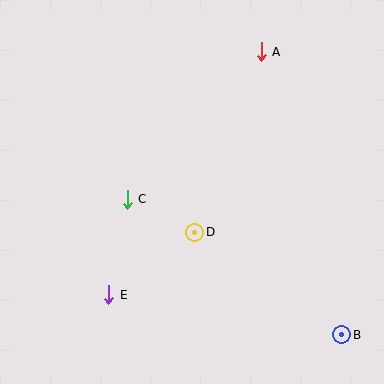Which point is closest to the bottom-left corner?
Point E is closest to the bottom-left corner.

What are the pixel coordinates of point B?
Point B is at (342, 335).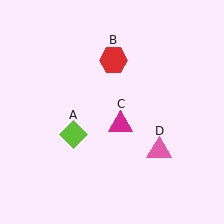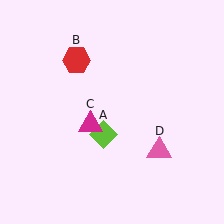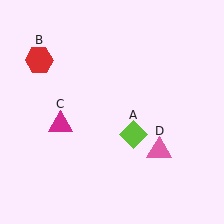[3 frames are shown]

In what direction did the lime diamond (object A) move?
The lime diamond (object A) moved right.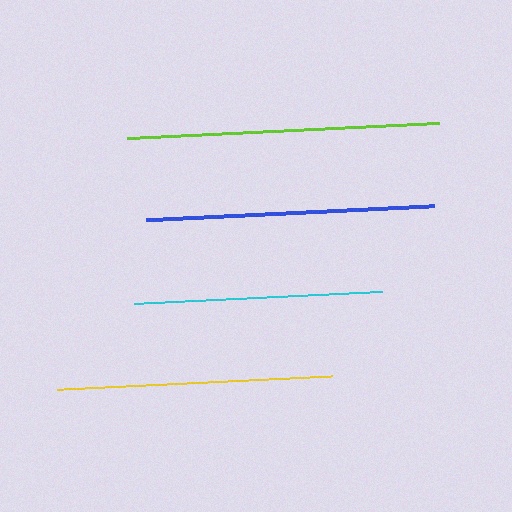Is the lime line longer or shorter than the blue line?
The lime line is longer than the blue line.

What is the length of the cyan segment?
The cyan segment is approximately 248 pixels long.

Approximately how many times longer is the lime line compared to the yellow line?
The lime line is approximately 1.1 times the length of the yellow line.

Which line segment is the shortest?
The cyan line is the shortest at approximately 248 pixels.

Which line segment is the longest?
The lime line is the longest at approximately 312 pixels.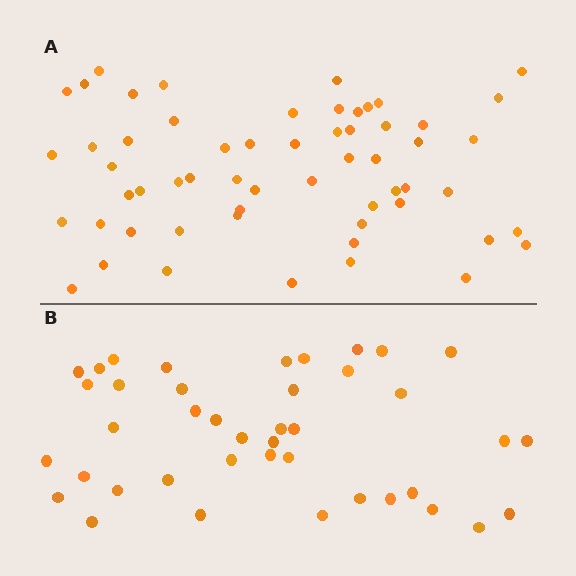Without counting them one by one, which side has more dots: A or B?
Region A (the top region) has more dots.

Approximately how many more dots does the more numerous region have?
Region A has approximately 15 more dots than region B.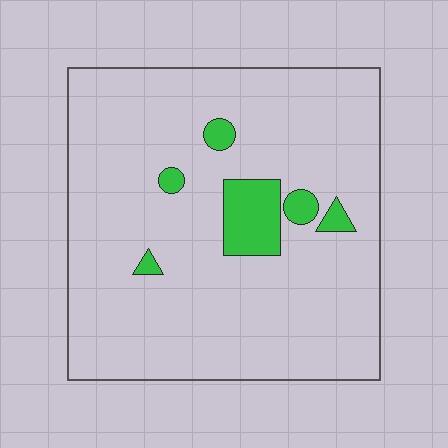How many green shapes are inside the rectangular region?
6.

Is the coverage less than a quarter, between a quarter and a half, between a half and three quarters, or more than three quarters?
Less than a quarter.